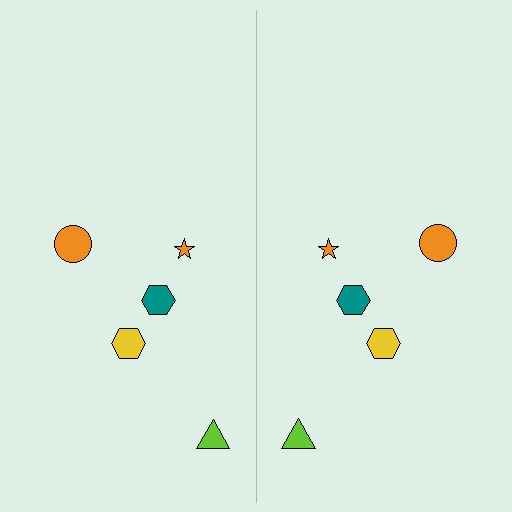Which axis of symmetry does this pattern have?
The pattern has a vertical axis of symmetry running through the center of the image.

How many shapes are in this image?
There are 10 shapes in this image.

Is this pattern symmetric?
Yes, this pattern has bilateral (reflection) symmetry.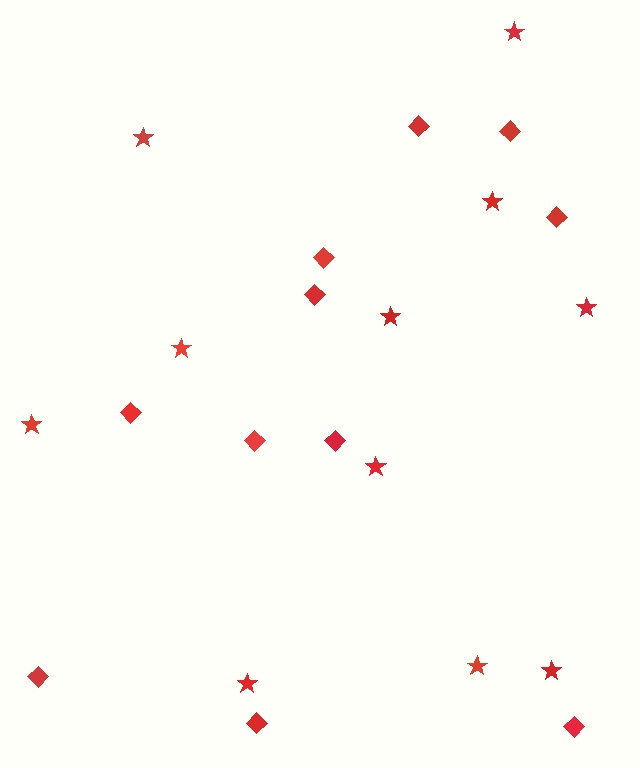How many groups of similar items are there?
There are 2 groups: one group of stars (11) and one group of diamonds (11).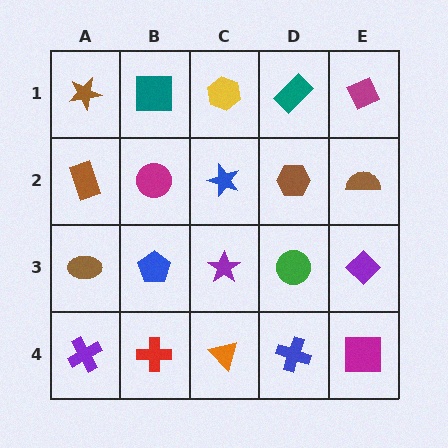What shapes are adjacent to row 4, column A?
A brown ellipse (row 3, column A), a red cross (row 4, column B).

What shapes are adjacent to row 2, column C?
A yellow hexagon (row 1, column C), a purple star (row 3, column C), a magenta circle (row 2, column B), a brown hexagon (row 2, column D).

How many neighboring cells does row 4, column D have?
3.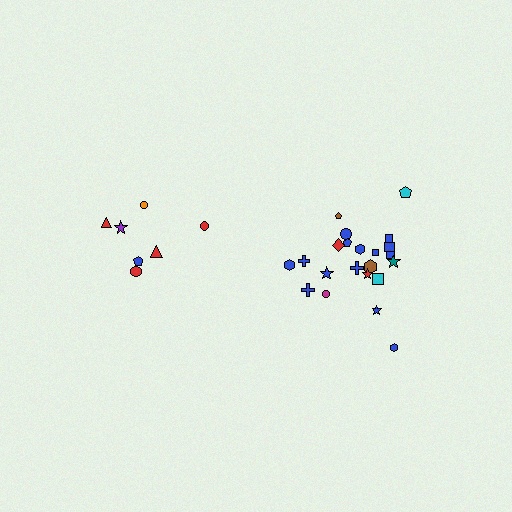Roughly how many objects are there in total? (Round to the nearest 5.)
Roughly 30 objects in total.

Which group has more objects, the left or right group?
The right group.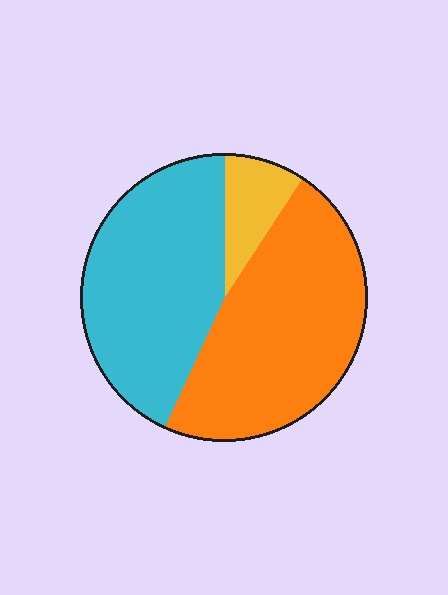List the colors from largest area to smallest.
From largest to smallest: orange, cyan, yellow.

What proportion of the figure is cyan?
Cyan covers 43% of the figure.